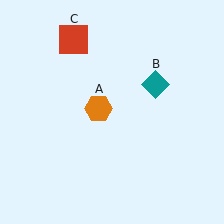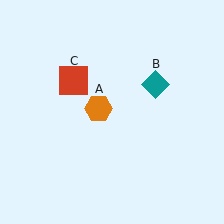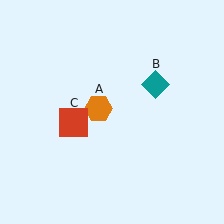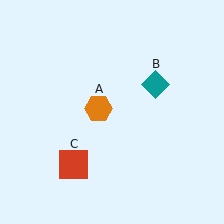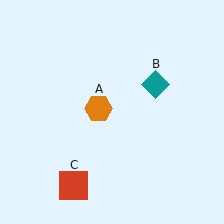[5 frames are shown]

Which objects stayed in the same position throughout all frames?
Orange hexagon (object A) and teal diamond (object B) remained stationary.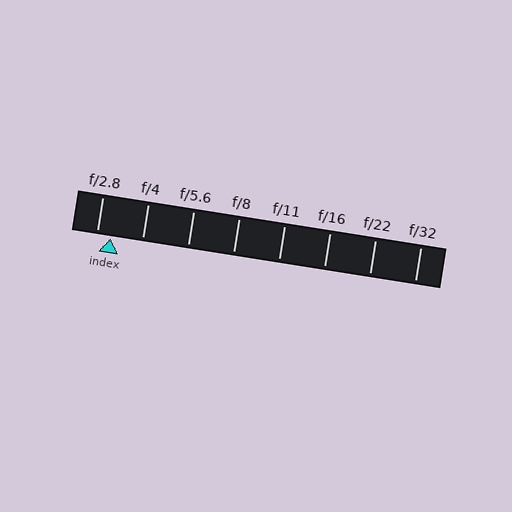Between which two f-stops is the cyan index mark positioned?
The index mark is between f/2.8 and f/4.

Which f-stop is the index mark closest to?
The index mark is closest to f/2.8.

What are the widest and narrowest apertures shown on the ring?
The widest aperture shown is f/2.8 and the narrowest is f/32.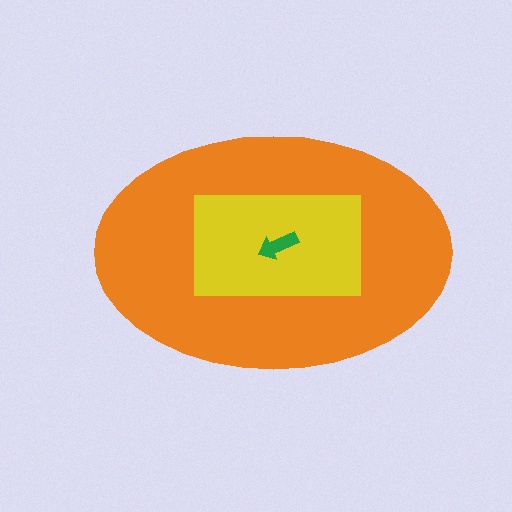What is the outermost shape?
The orange ellipse.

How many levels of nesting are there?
3.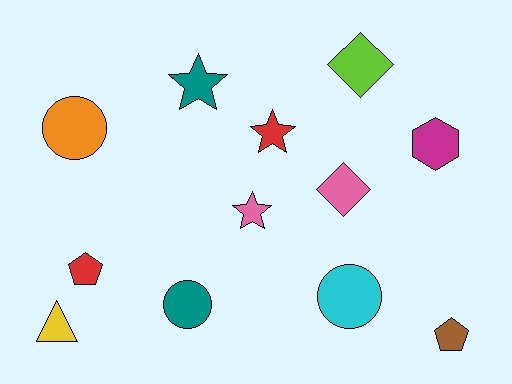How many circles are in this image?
There are 3 circles.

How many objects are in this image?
There are 12 objects.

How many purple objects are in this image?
There are no purple objects.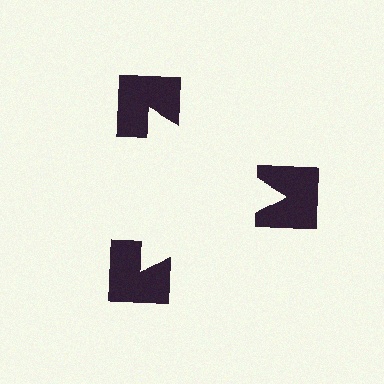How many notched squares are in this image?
There are 3 — one at each vertex of the illusory triangle.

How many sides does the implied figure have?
3 sides.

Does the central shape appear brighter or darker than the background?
It typically appears slightly brighter than the background, even though no actual brightness change is drawn.